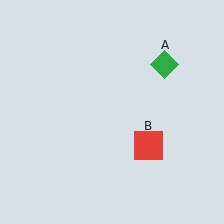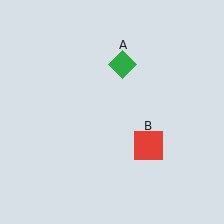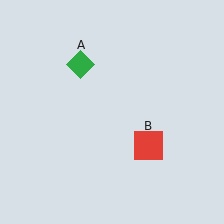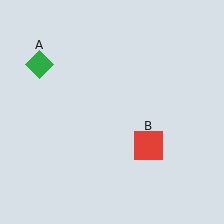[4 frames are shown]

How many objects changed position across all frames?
1 object changed position: green diamond (object A).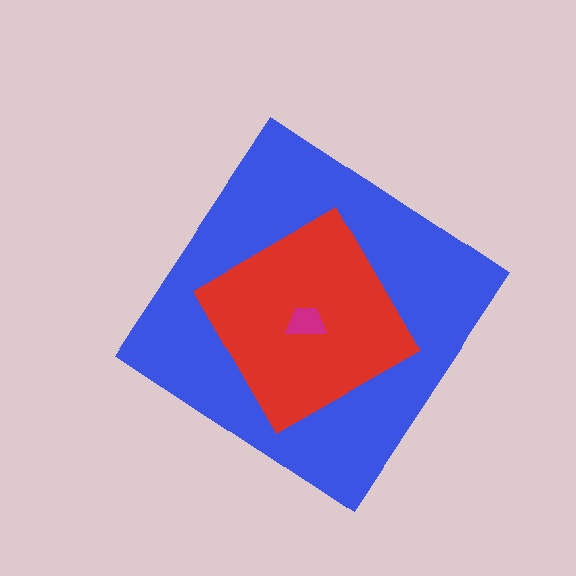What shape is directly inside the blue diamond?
The red square.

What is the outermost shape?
The blue diamond.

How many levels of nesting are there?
3.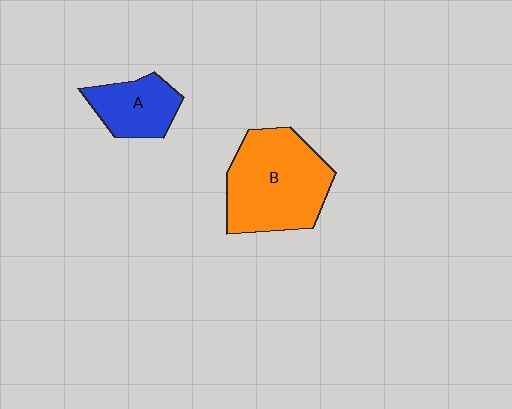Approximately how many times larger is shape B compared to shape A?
Approximately 2.0 times.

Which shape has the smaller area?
Shape A (blue).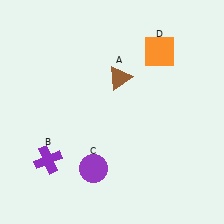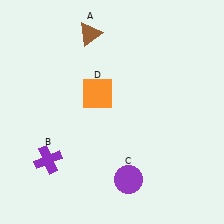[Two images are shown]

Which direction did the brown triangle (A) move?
The brown triangle (A) moved up.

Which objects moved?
The objects that moved are: the brown triangle (A), the purple circle (C), the orange square (D).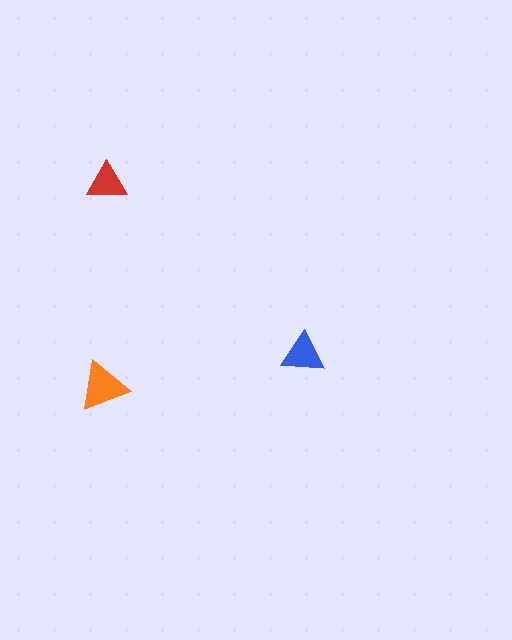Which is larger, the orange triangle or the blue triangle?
The orange one.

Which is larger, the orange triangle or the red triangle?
The orange one.